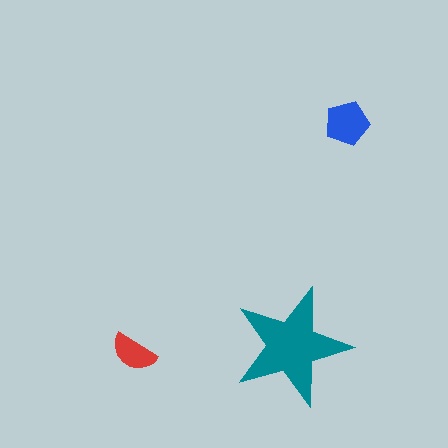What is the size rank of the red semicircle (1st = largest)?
3rd.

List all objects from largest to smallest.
The teal star, the blue pentagon, the red semicircle.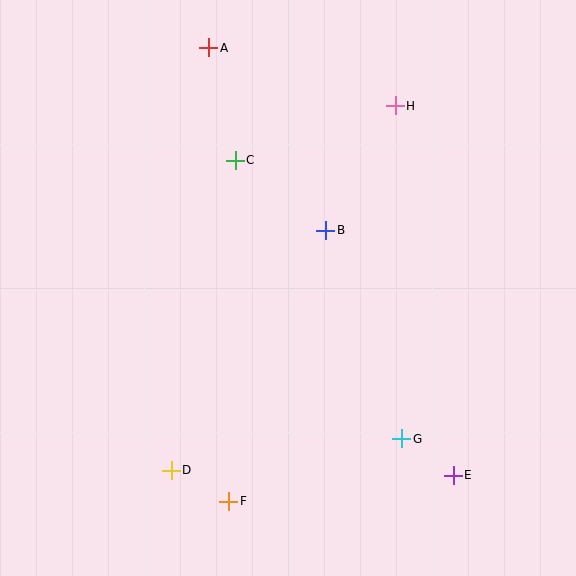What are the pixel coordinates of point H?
Point H is at (395, 106).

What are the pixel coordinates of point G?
Point G is at (402, 439).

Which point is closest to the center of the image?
Point B at (326, 230) is closest to the center.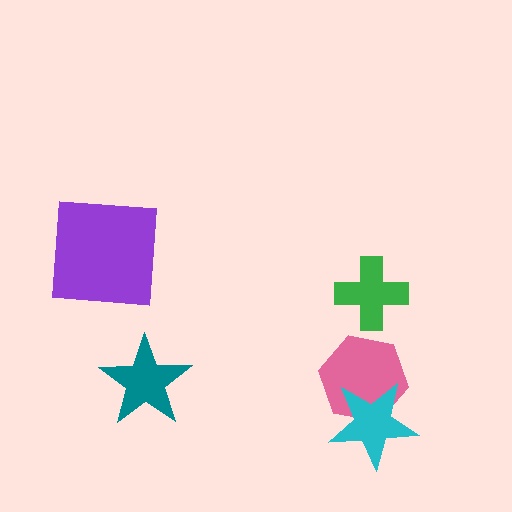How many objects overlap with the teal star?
0 objects overlap with the teal star.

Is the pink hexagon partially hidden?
Yes, it is partially covered by another shape.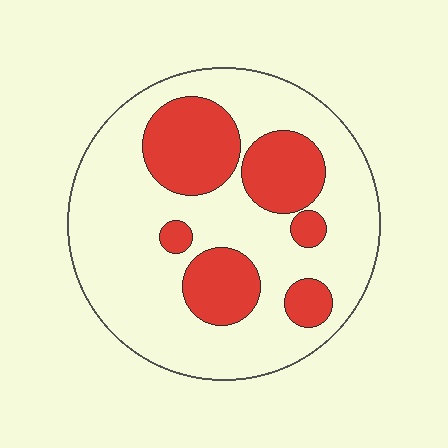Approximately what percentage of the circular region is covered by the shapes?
Approximately 30%.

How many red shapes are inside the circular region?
6.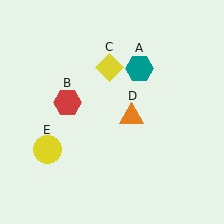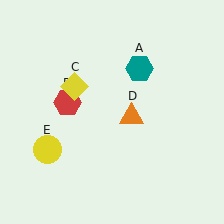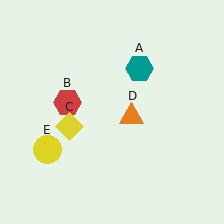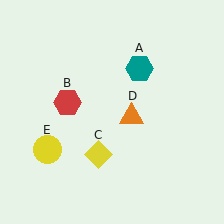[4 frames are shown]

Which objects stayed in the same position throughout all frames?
Teal hexagon (object A) and red hexagon (object B) and orange triangle (object D) and yellow circle (object E) remained stationary.